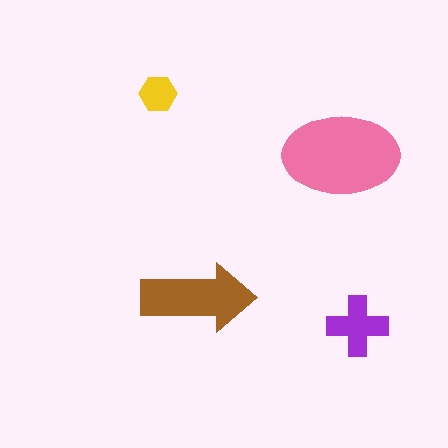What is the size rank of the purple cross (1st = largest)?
3rd.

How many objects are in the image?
There are 4 objects in the image.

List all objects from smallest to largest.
The yellow hexagon, the purple cross, the brown arrow, the pink ellipse.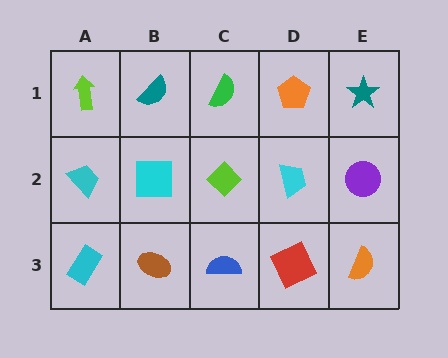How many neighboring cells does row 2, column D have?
4.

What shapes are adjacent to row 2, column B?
A teal semicircle (row 1, column B), a brown ellipse (row 3, column B), a cyan trapezoid (row 2, column A), a lime diamond (row 2, column C).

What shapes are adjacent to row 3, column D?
A cyan trapezoid (row 2, column D), a blue semicircle (row 3, column C), an orange semicircle (row 3, column E).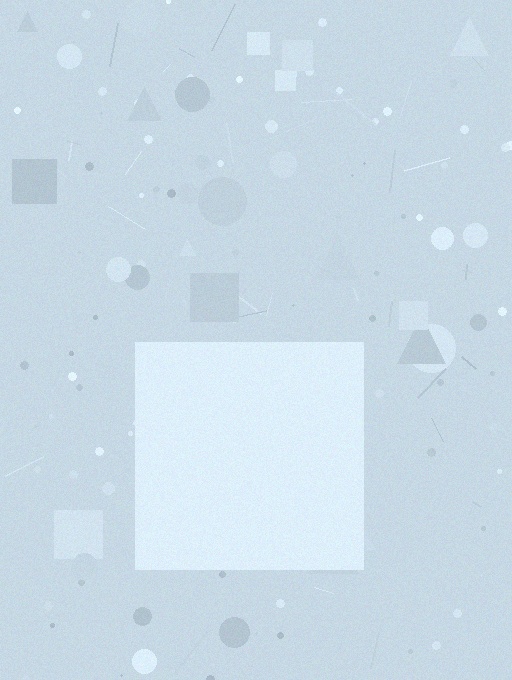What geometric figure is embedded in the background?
A square is embedded in the background.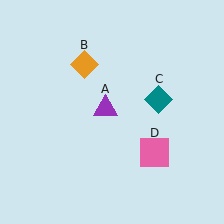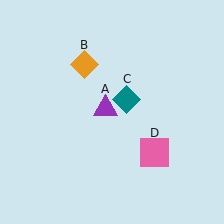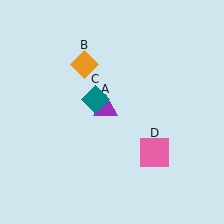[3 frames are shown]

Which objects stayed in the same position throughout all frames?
Purple triangle (object A) and orange diamond (object B) and pink square (object D) remained stationary.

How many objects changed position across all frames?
1 object changed position: teal diamond (object C).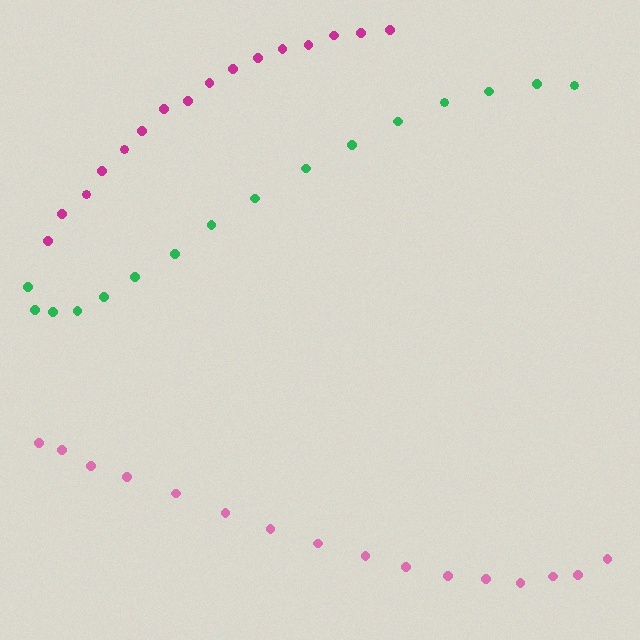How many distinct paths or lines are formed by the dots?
There are 3 distinct paths.